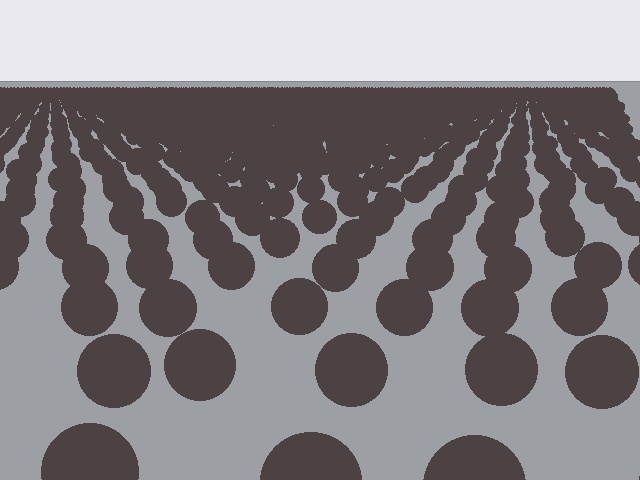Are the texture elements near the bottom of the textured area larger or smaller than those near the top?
Larger. Near the bottom, elements are closer to the viewer and appear at a bigger on-screen size.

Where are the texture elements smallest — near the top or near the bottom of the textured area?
Near the top.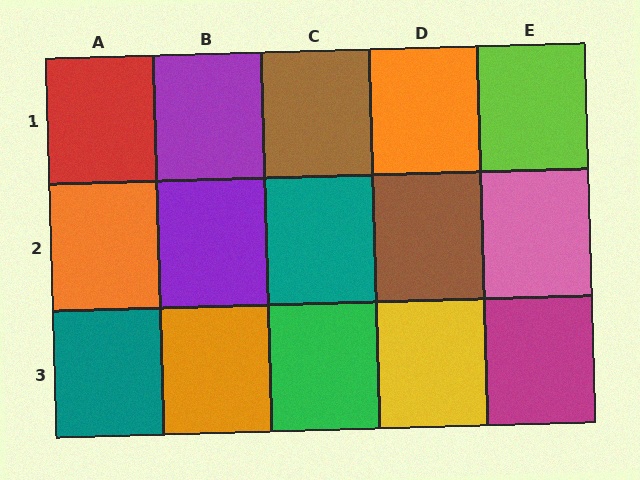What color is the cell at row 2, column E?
Pink.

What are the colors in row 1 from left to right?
Red, purple, brown, orange, lime.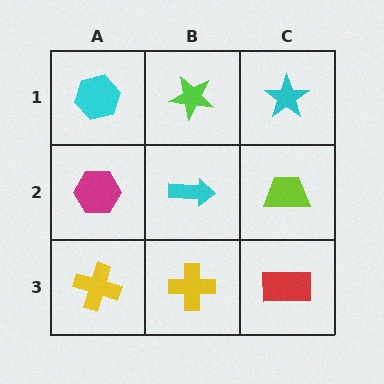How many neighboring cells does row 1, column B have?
3.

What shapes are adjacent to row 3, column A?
A magenta hexagon (row 2, column A), a yellow cross (row 3, column B).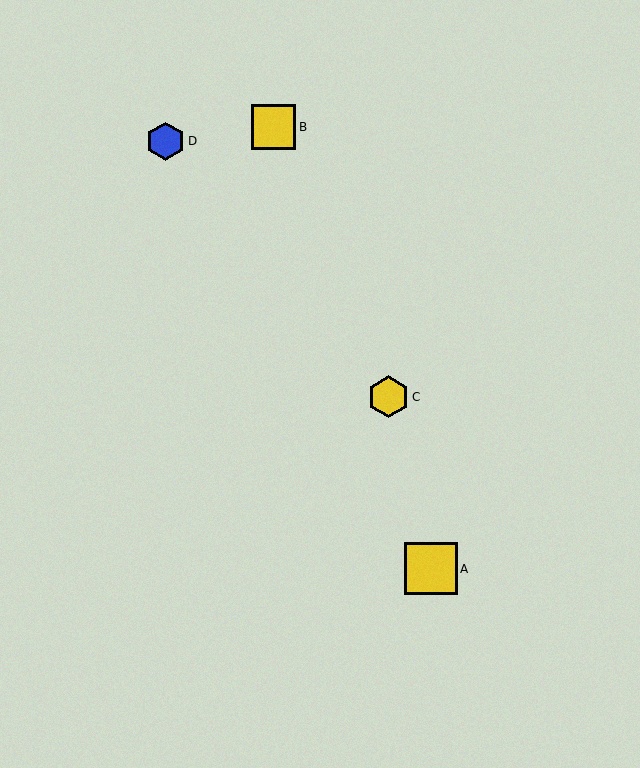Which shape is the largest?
The yellow square (labeled A) is the largest.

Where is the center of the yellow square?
The center of the yellow square is at (431, 569).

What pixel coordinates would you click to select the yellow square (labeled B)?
Click at (274, 127) to select the yellow square B.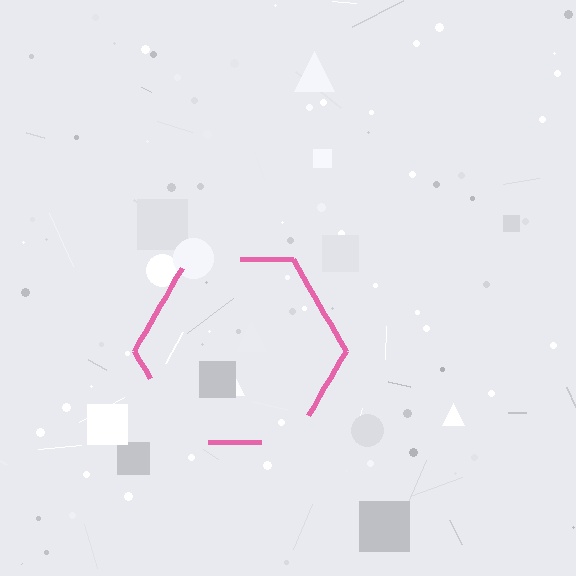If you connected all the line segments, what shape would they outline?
They would outline a hexagon.